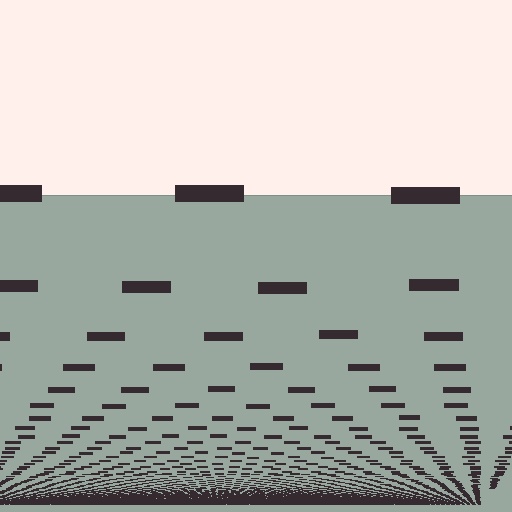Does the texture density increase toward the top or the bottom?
Density increases toward the bottom.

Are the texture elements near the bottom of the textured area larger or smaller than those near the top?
Smaller. The gradient is inverted — elements near the bottom are smaller and denser.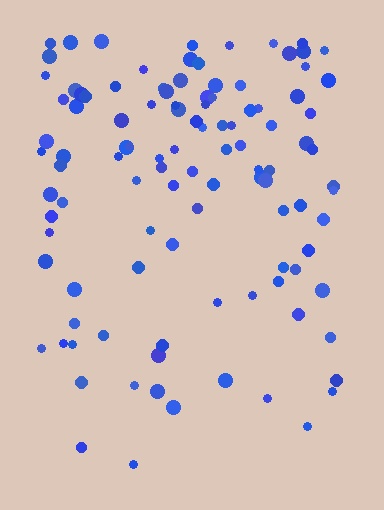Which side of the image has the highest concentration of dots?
The top.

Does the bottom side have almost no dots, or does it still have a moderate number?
Still a moderate number, just noticeably fewer than the top.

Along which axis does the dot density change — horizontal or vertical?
Vertical.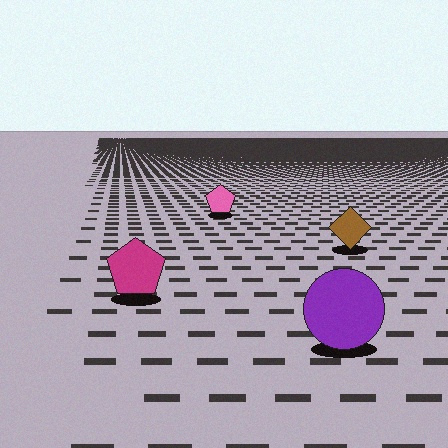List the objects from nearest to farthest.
From nearest to farthest: the purple circle, the magenta pentagon, the brown diamond, the pink pentagon.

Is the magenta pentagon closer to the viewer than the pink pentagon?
Yes. The magenta pentagon is closer — you can tell from the texture gradient: the ground texture is coarser near it.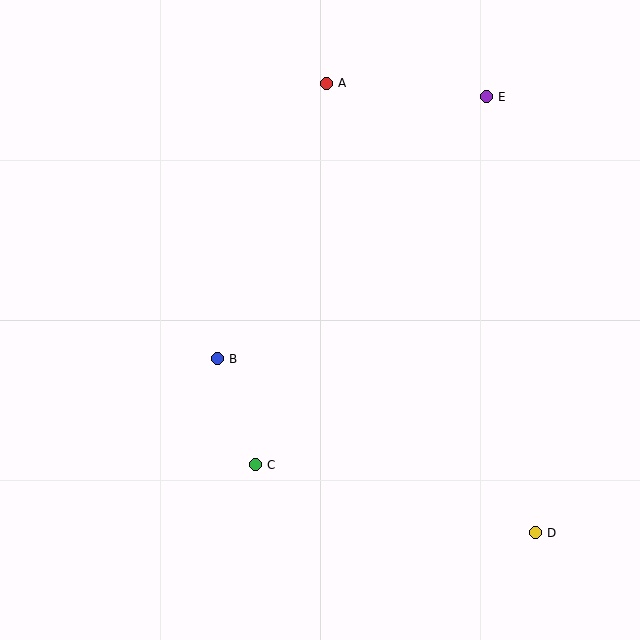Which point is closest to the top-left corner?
Point A is closest to the top-left corner.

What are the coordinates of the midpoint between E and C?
The midpoint between E and C is at (371, 281).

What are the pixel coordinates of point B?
Point B is at (217, 359).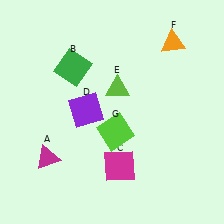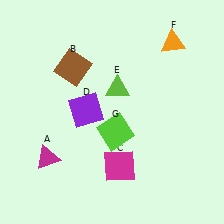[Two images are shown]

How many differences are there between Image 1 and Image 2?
There is 1 difference between the two images.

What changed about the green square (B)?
In Image 1, B is green. In Image 2, it changed to brown.